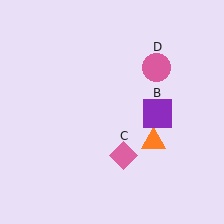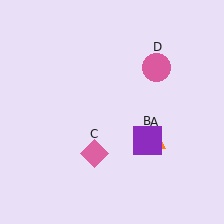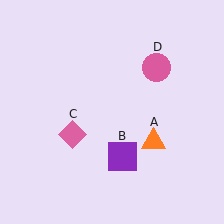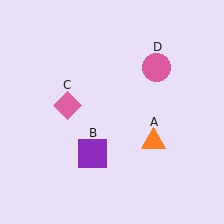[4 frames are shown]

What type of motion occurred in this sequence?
The purple square (object B), pink diamond (object C) rotated clockwise around the center of the scene.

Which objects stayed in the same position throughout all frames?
Orange triangle (object A) and pink circle (object D) remained stationary.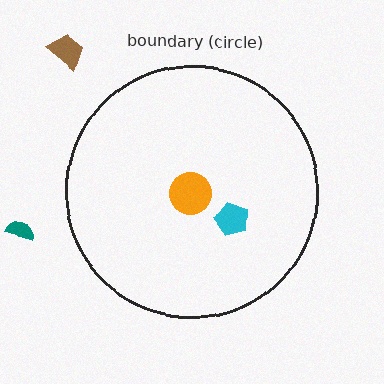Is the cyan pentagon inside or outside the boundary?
Inside.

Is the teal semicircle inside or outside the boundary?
Outside.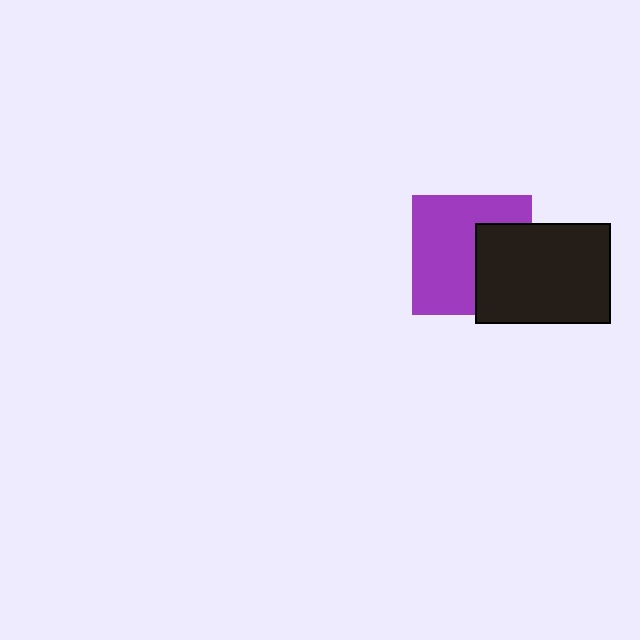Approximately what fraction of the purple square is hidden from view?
Roughly 36% of the purple square is hidden behind the black rectangle.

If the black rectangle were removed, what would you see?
You would see the complete purple square.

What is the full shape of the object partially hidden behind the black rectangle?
The partially hidden object is a purple square.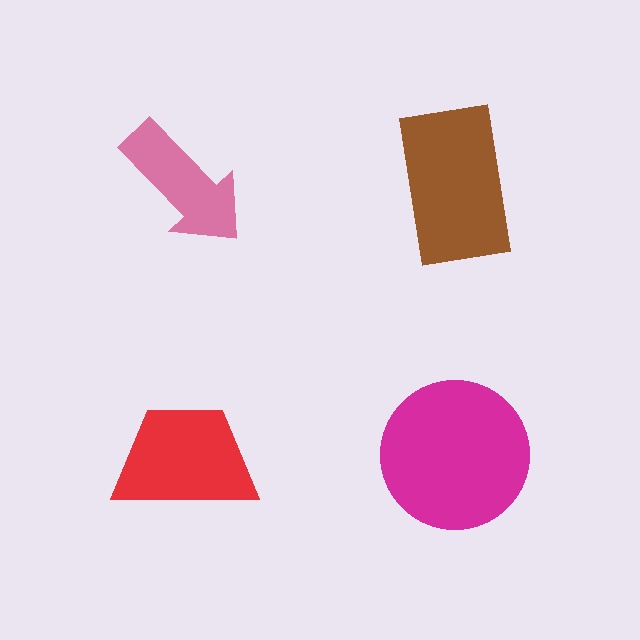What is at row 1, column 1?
A pink arrow.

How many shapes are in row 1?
2 shapes.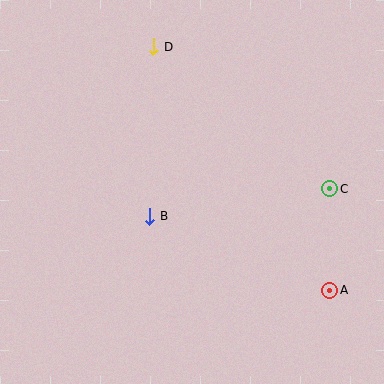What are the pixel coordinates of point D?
Point D is at (154, 47).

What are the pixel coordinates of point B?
Point B is at (150, 216).